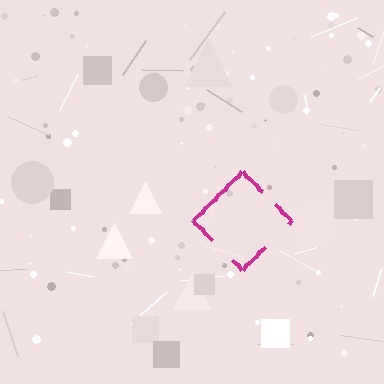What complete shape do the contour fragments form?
The contour fragments form a diamond.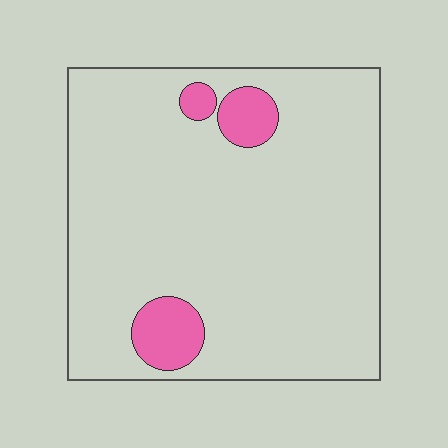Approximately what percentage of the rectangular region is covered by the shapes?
Approximately 10%.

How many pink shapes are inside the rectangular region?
3.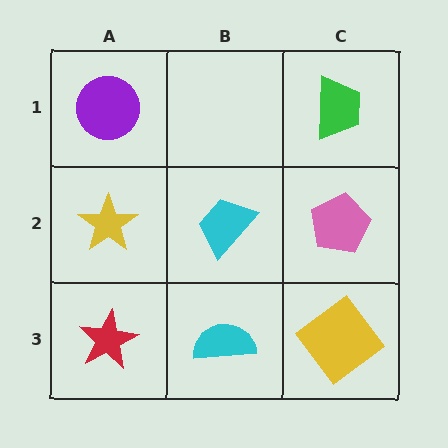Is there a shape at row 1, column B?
No, that cell is empty.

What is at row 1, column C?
A green trapezoid.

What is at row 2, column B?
A cyan trapezoid.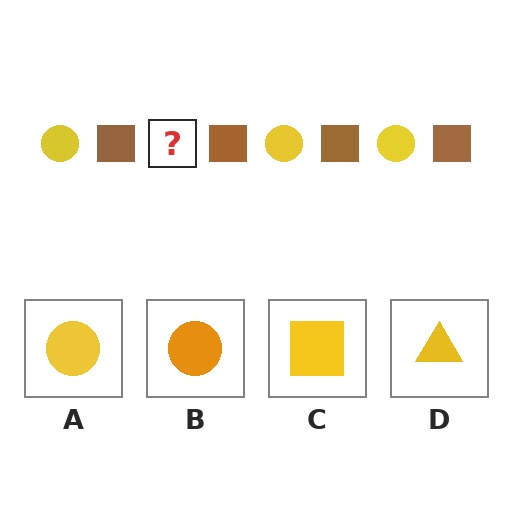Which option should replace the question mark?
Option A.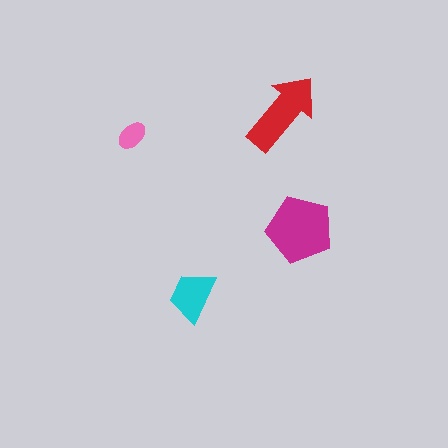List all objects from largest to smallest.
The magenta pentagon, the red arrow, the cyan trapezoid, the pink ellipse.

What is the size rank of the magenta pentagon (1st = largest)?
1st.